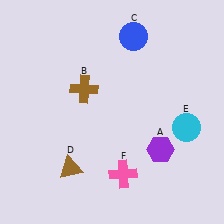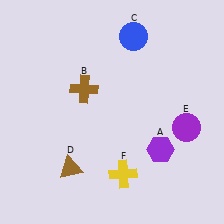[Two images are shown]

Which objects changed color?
E changed from cyan to purple. F changed from pink to yellow.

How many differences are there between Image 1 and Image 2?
There are 2 differences between the two images.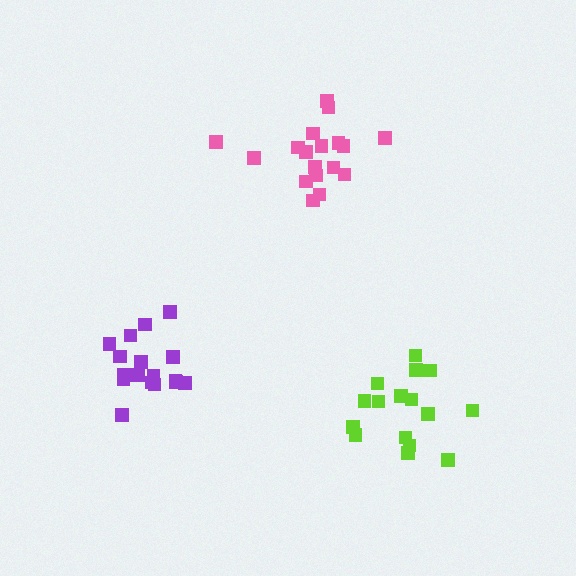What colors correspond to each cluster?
The clusters are colored: lime, purple, pink.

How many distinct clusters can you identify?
There are 3 distinct clusters.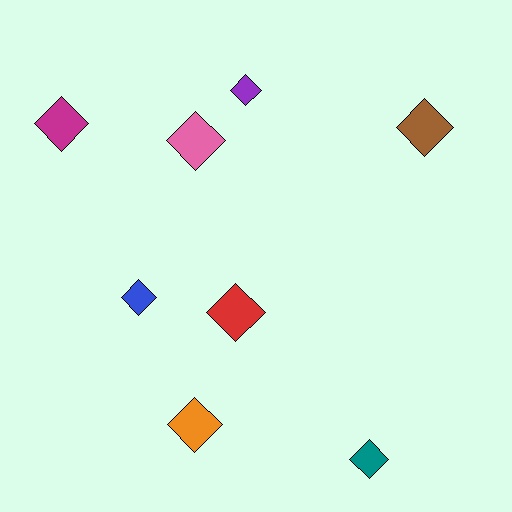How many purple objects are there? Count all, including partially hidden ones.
There is 1 purple object.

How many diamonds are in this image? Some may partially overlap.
There are 8 diamonds.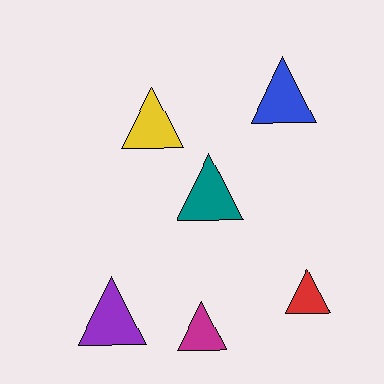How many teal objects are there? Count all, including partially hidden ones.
There is 1 teal object.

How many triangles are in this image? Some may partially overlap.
There are 6 triangles.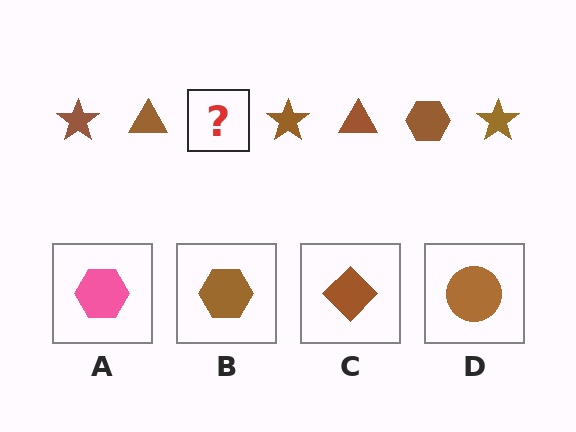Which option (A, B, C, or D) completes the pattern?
B.